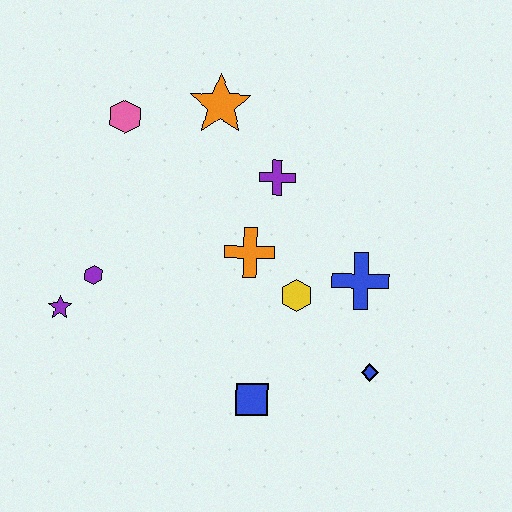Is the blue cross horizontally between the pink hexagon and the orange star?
No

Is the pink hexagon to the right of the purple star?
Yes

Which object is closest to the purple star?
The purple hexagon is closest to the purple star.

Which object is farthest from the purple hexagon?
The blue diamond is farthest from the purple hexagon.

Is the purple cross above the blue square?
Yes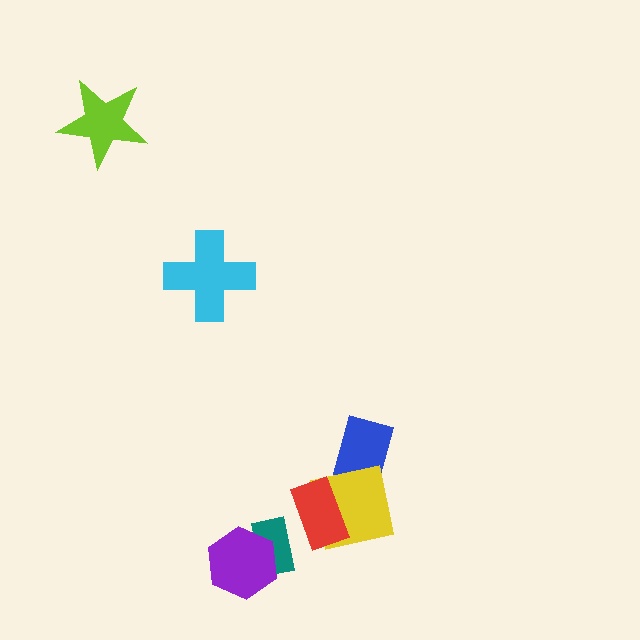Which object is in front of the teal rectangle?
The purple hexagon is in front of the teal rectangle.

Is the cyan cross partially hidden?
No, no other shape covers it.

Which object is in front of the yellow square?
The red rectangle is in front of the yellow square.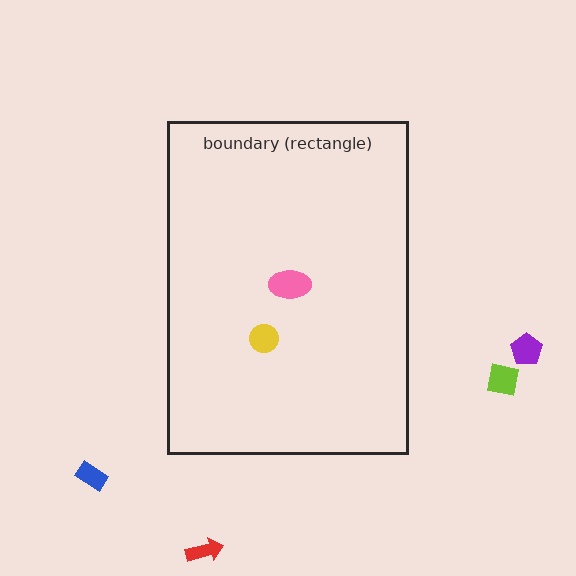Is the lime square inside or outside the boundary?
Outside.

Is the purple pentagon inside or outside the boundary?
Outside.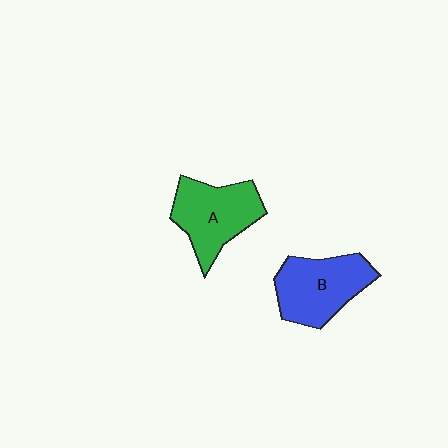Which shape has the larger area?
Shape B (blue).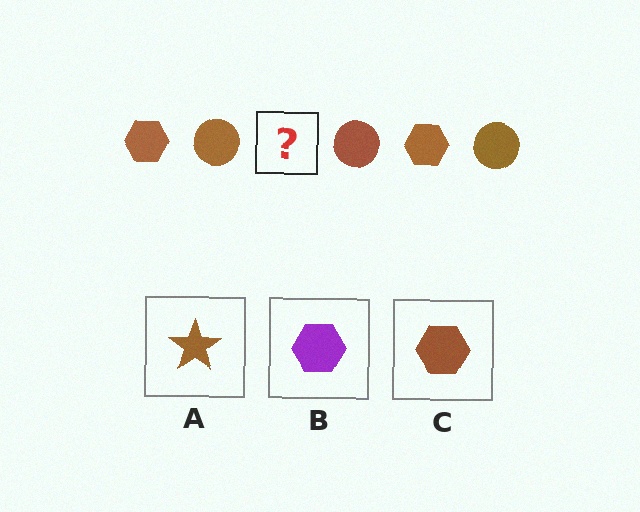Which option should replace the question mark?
Option C.